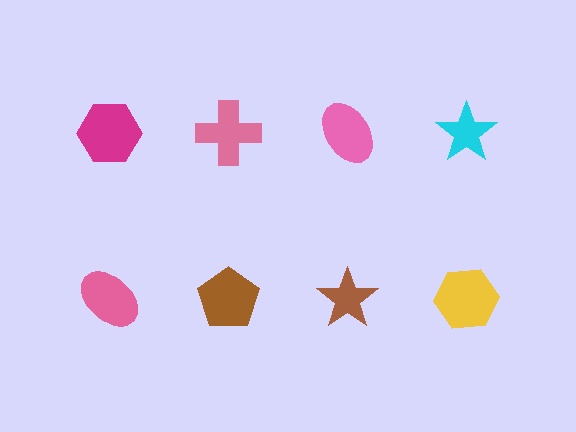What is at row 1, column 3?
A pink ellipse.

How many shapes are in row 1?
4 shapes.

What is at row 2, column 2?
A brown pentagon.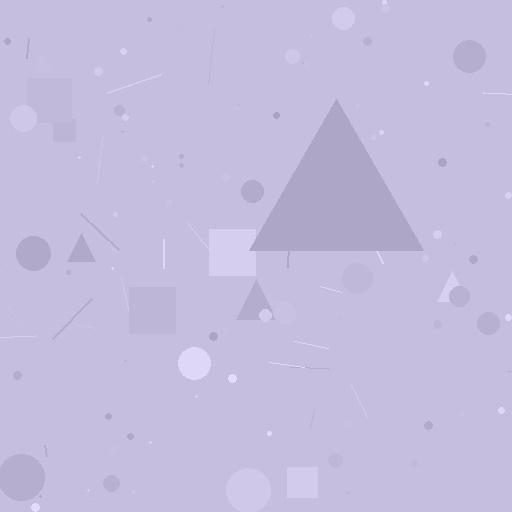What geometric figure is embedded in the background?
A triangle is embedded in the background.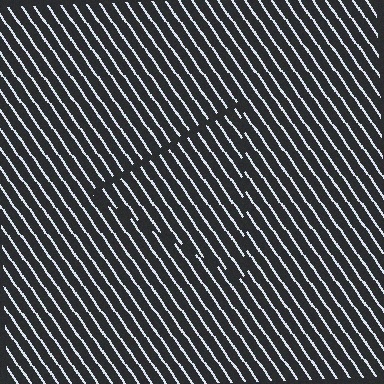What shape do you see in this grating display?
An illusory triangle. The interior of the shape contains the same grating, shifted by half a period — the contour is defined by the phase discontinuity where line-ends from the inner and outer gratings abut.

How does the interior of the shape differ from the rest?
The interior of the shape contains the same grating, shifted by half a period — the contour is defined by the phase discontinuity where line-ends from the inner and outer gratings abut.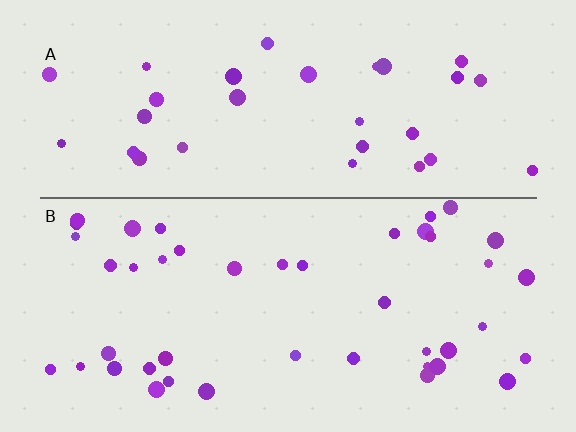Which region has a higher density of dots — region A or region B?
B (the bottom).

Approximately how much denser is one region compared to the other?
Approximately 1.3× — region B over region A.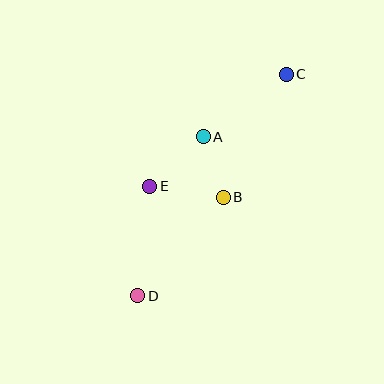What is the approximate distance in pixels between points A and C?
The distance between A and C is approximately 104 pixels.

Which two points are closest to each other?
Points A and B are closest to each other.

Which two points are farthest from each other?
Points C and D are farthest from each other.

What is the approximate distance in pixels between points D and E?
The distance between D and E is approximately 110 pixels.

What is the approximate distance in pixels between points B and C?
The distance between B and C is approximately 138 pixels.